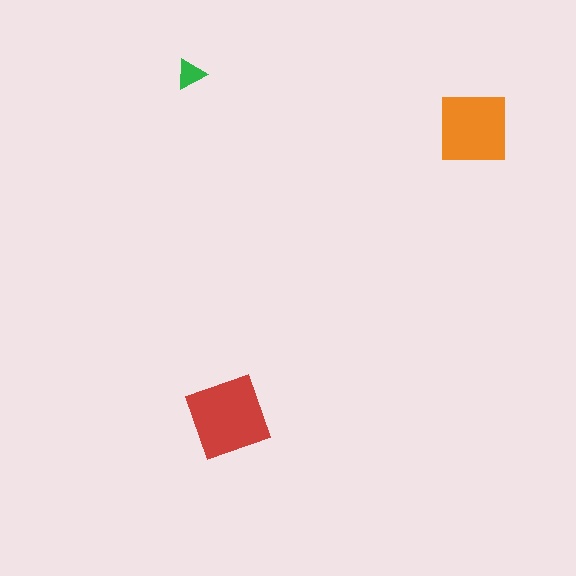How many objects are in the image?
There are 3 objects in the image.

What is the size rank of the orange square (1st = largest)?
2nd.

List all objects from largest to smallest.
The red diamond, the orange square, the green triangle.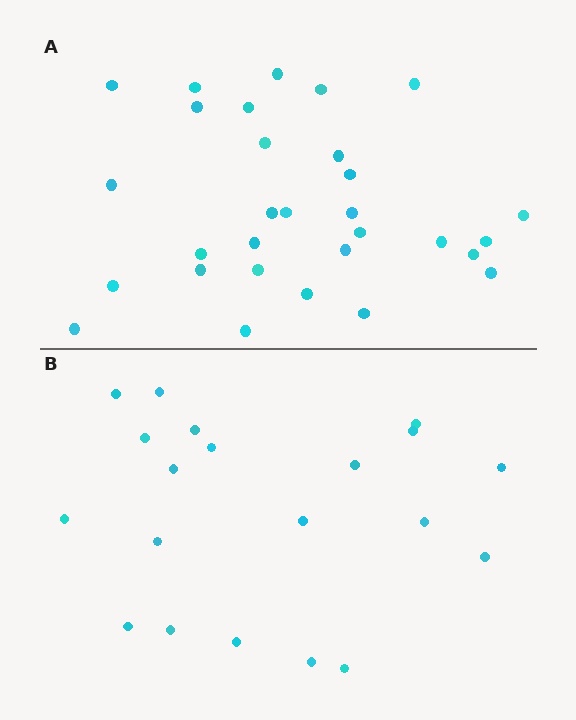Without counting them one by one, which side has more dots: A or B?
Region A (the top region) has more dots.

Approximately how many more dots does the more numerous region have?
Region A has roughly 10 or so more dots than region B.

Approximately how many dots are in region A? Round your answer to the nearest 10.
About 30 dots.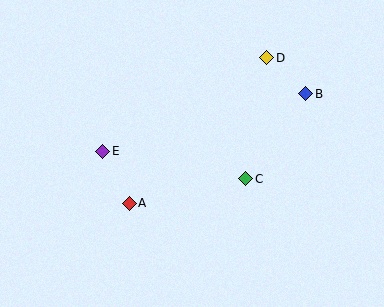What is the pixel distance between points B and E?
The distance between B and E is 211 pixels.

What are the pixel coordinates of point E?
Point E is at (103, 151).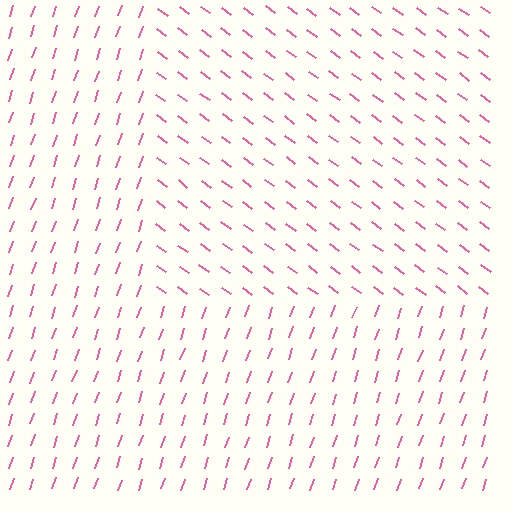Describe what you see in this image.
The image is filled with small pink line segments. A rectangle region in the image has lines oriented differently from the surrounding lines, creating a visible texture boundary.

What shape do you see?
I see a rectangle.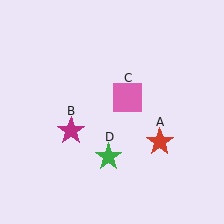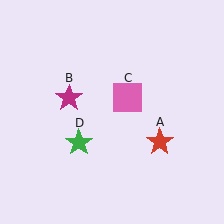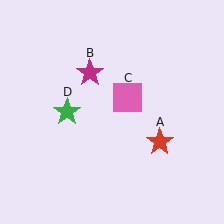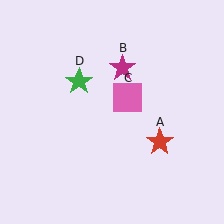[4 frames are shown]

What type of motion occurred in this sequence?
The magenta star (object B), green star (object D) rotated clockwise around the center of the scene.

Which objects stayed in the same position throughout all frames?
Red star (object A) and pink square (object C) remained stationary.